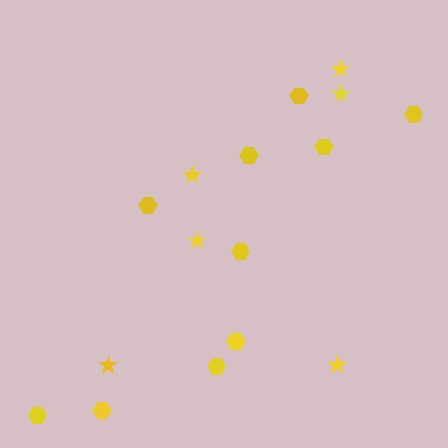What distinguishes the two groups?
There are 2 groups: one group of stars (6) and one group of hexagons (10).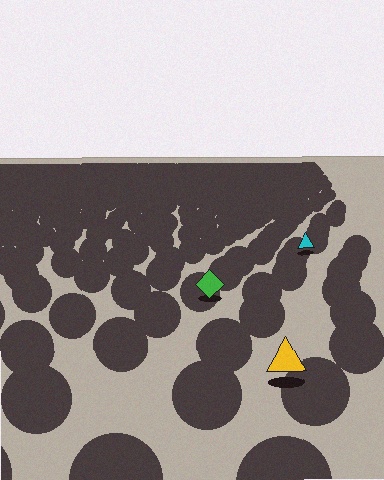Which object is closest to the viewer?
The yellow triangle is closest. The texture marks near it are larger and more spread out.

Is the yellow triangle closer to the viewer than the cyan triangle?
Yes. The yellow triangle is closer — you can tell from the texture gradient: the ground texture is coarser near it.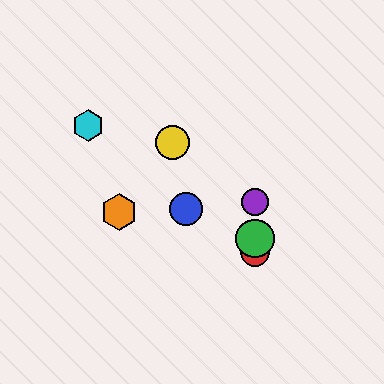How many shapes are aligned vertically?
3 shapes (the red circle, the green circle, the purple circle) are aligned vertically.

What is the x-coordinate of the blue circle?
The blue circle is at x≈186.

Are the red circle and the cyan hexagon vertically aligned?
No, the red circle is at x≈255 and the cyan hexagon is at x≈88.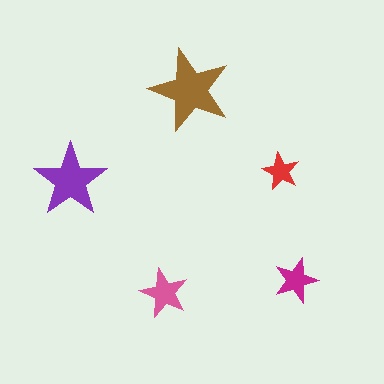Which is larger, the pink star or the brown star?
The brown one.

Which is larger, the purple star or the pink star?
The purple one.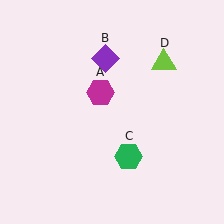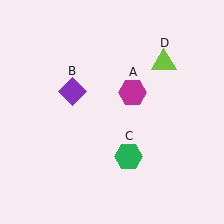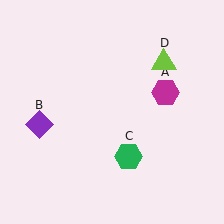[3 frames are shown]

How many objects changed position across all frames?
2 objects changed position: magenta hexagon (object A), purple diamond (object B).